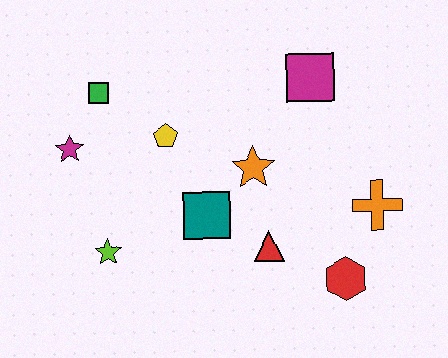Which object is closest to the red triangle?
The teal square is closest to the red triangle.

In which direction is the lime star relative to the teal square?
The lime star is to the left of the teal square.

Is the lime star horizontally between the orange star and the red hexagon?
No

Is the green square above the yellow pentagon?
Yes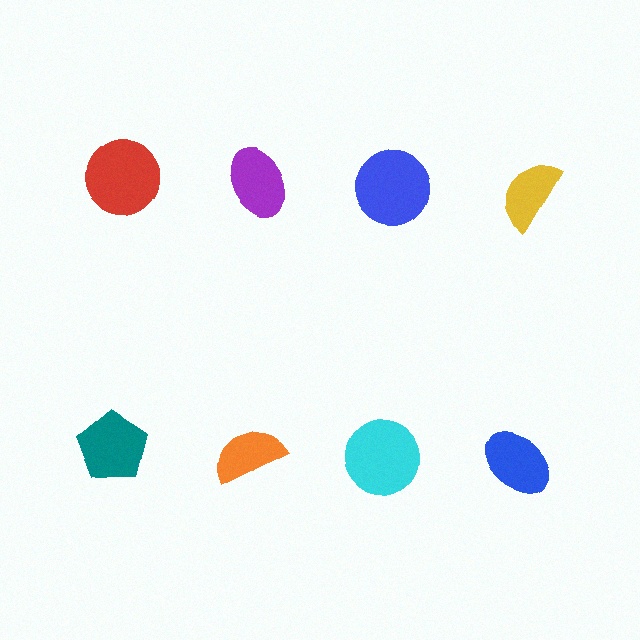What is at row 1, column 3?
A blue circle.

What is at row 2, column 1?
A teal pentagon.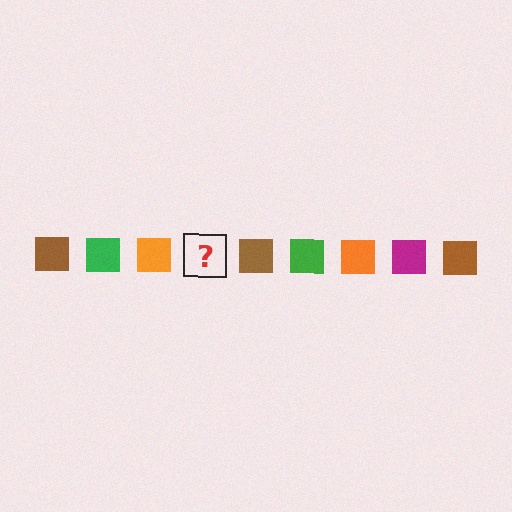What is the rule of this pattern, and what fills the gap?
The rule is that the pattern cycles through brown, green, orange, magenta squares. The gap should be filled with a magenta square.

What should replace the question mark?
The question mark should be replaced with a magenta square.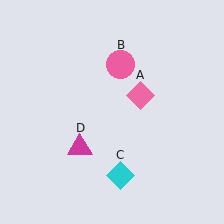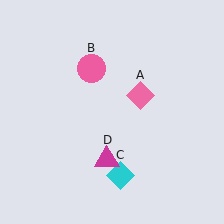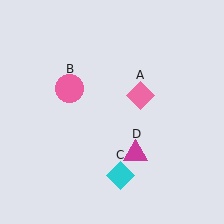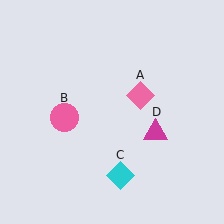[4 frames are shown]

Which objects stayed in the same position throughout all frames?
Pink diamond (object A) and cyan diamond (object C) remained stationary.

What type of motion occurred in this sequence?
The pink circle (object B), magenta triangle (object D) rotated counterclockwise around the center of the scene.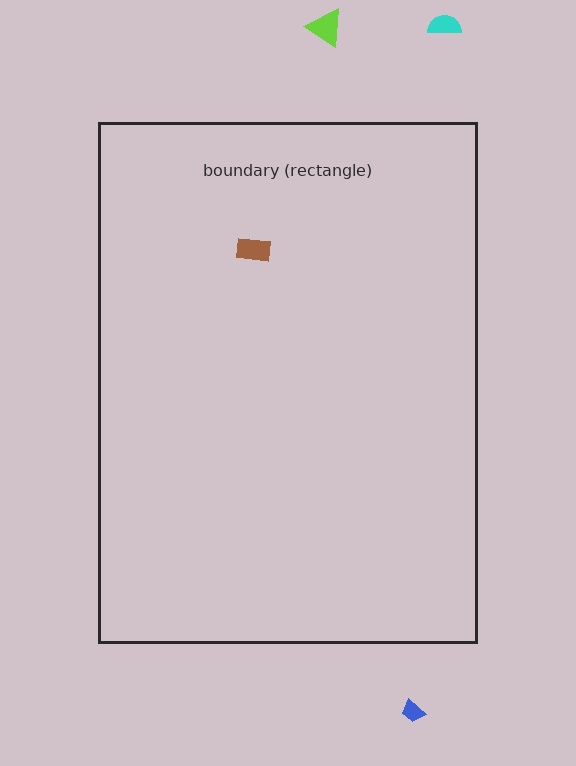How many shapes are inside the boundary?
1 inside, 3 outside.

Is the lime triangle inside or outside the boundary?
Outside.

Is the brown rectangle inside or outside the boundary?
Inside.